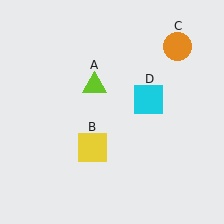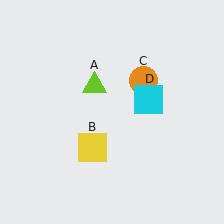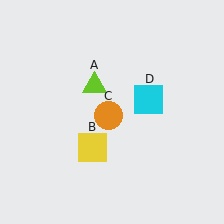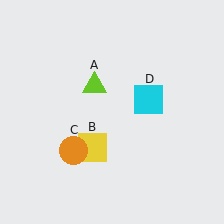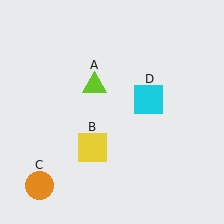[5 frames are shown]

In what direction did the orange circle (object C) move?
The orange circle (object C) moved down and to the left.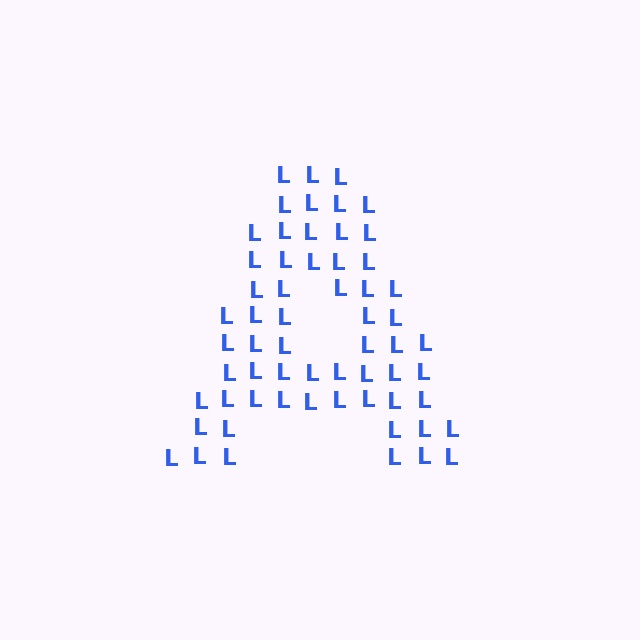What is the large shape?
The large shape is the letter A.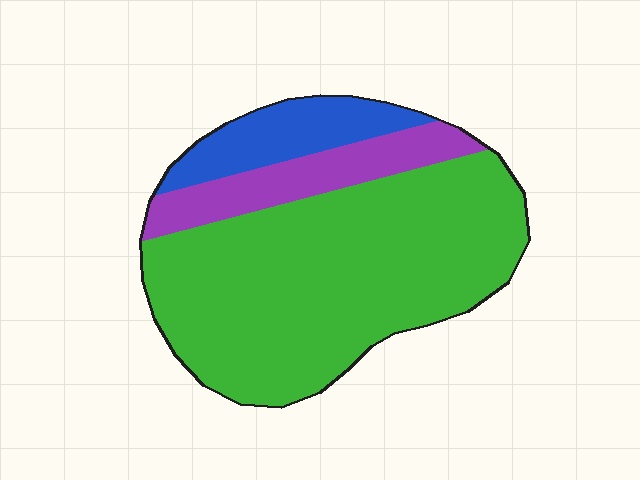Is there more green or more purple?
Green.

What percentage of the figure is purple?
Purple covers about 15% of the figure.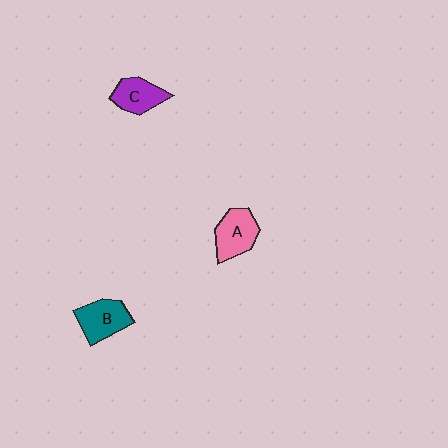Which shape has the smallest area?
Shape C (purple).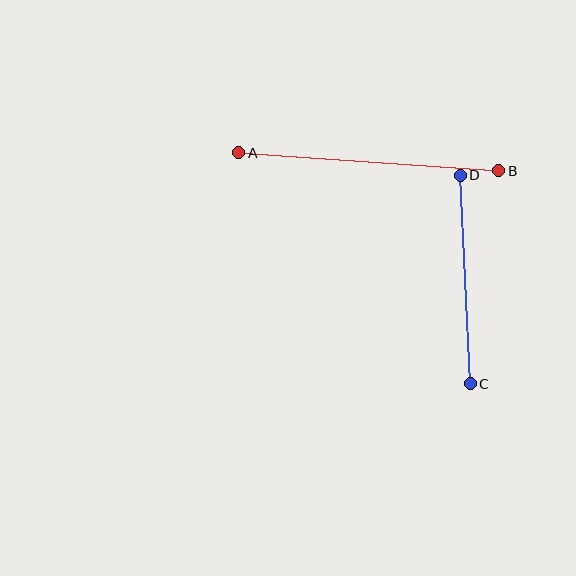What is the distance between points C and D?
The distance is approximately 209 pixels.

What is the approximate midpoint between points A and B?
The midpoint is at approximately (369, 162) pixels.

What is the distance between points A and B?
The distance is approximately 261 pixels.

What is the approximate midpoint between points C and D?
The midpoint is at approximately (465, 280) pixels.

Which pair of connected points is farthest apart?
Points A and B are farthest apart.